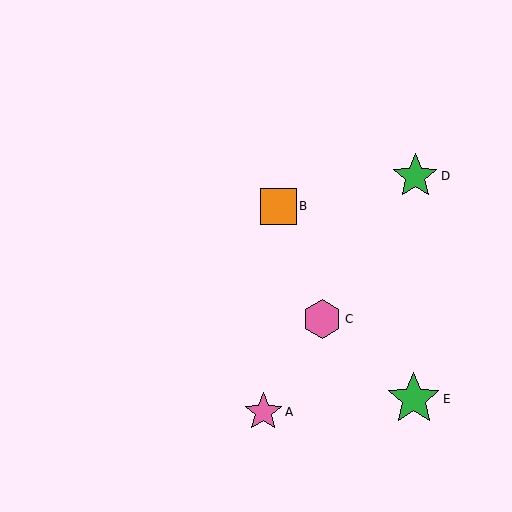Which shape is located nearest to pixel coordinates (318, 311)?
The pink hexagon (labeled C) at (322, 319) is nearest to that location.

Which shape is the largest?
The green star (labeled E) is the largest.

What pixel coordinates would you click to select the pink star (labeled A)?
Click at (263, 412) to select the pink star A.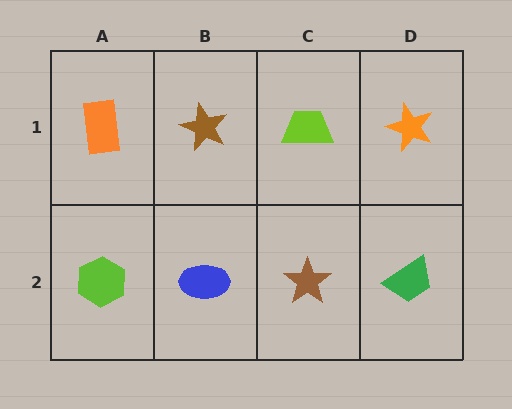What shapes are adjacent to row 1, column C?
A brown star (row 2, column C), a brown star (row 1, column B), an orange star (row 1, column D).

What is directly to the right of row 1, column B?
A lime trapezoid.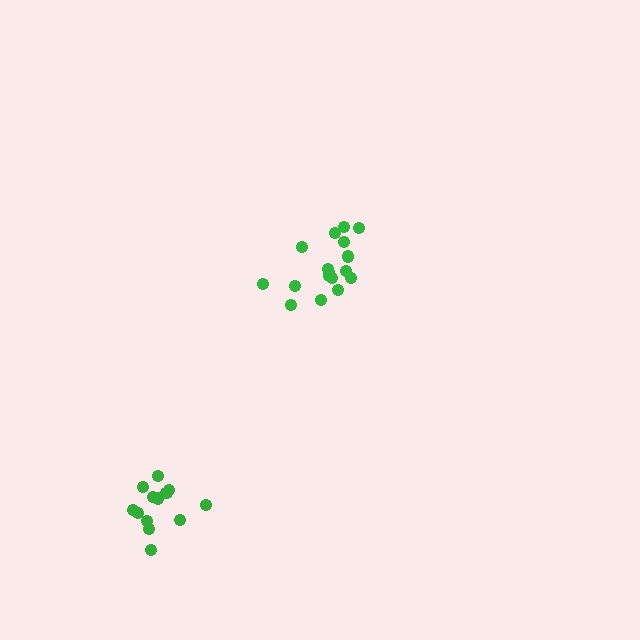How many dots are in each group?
Group 1: 17 dots, Group 2: 13 dots (30 total).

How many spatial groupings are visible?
There are 2 spatial groupings.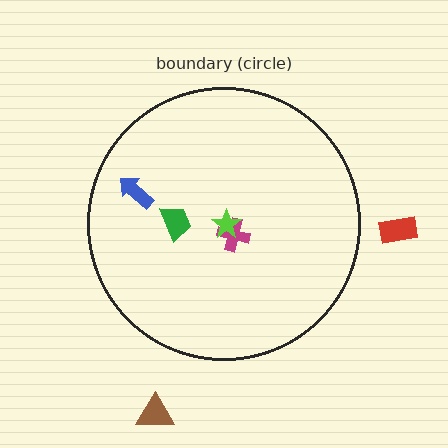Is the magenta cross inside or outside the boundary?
Inside.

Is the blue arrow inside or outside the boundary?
Inside.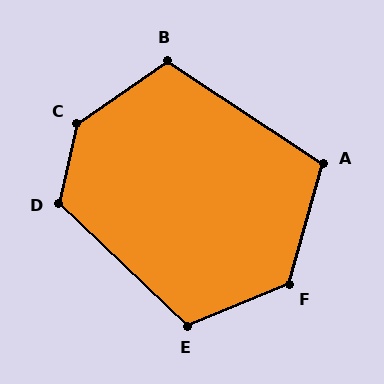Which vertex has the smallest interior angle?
A, at approximately 108 degrees.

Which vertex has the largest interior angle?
C, at approximately 138 degrees.